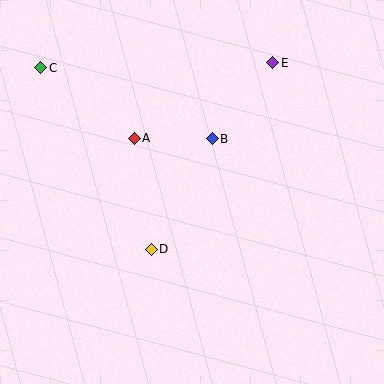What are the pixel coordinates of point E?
Point E is at (273, 63).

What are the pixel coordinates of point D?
Point D is at (151, 249).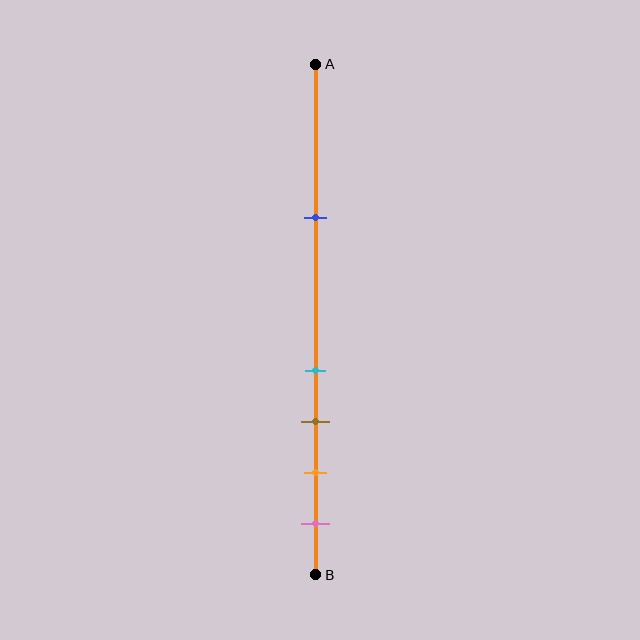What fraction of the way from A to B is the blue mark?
The blue mark is approximately 30% (0.3) of the way from A to B.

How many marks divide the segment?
There are 5 marks dividing the segment.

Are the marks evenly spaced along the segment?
No, the marks are not evenly spaced.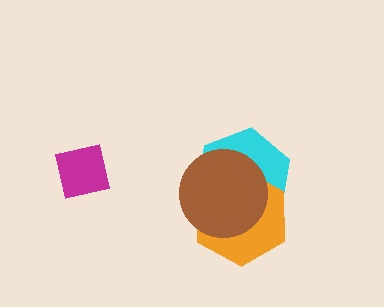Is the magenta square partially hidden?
No, no other shape covers it.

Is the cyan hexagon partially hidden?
Yes, it is partially covered by another shape.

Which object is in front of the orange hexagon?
The brown circle is in front of the orange hexagon.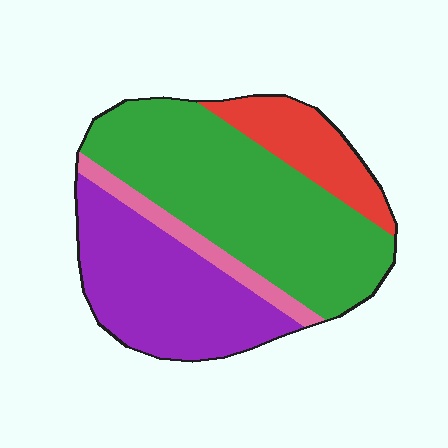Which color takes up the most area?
Green, at roughly 45%.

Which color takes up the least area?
Pink, at roughly 5%.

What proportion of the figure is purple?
Purple takes up about one third (1/3) of the figure.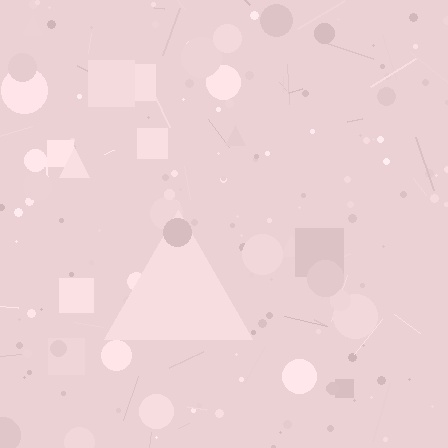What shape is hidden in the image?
A triangle is hidden in the image.